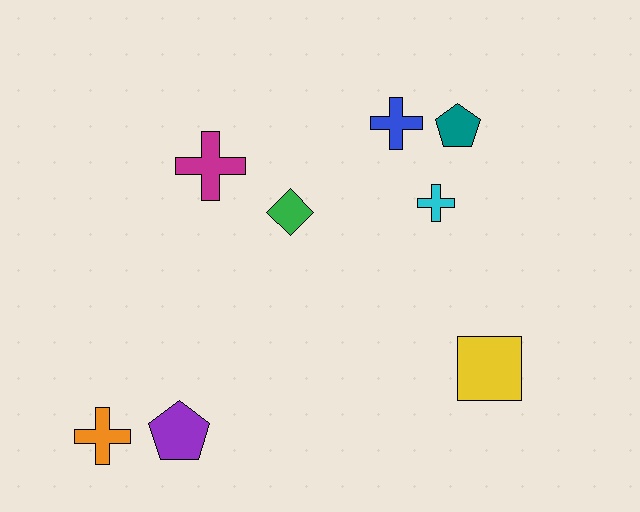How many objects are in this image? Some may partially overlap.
There are 8 objects.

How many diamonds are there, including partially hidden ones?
There is 1 diamond.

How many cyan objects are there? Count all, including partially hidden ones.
There is 1 cyan object.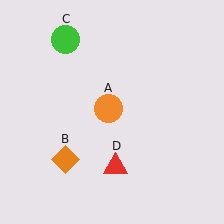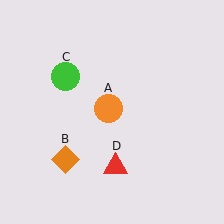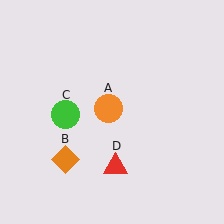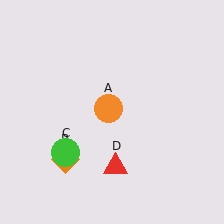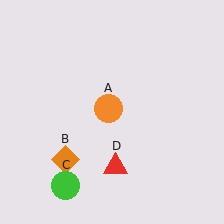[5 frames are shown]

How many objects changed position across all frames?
1 object changed position: green circle (object C).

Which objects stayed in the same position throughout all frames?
Orange circle (object A) and orange diamond (object B) and red triangle (object D) remained stationary.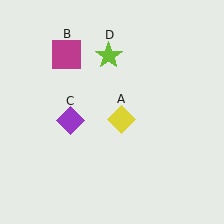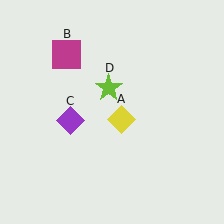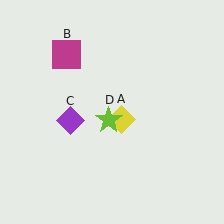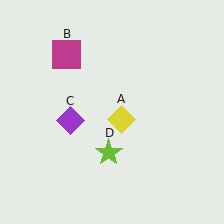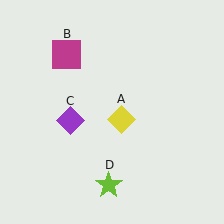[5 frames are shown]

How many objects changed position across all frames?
1 object changed position: lime star (object D).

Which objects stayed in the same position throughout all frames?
Yellow diamond (object A) and magenta square (object B) and purple diamond (object C) remained stationary.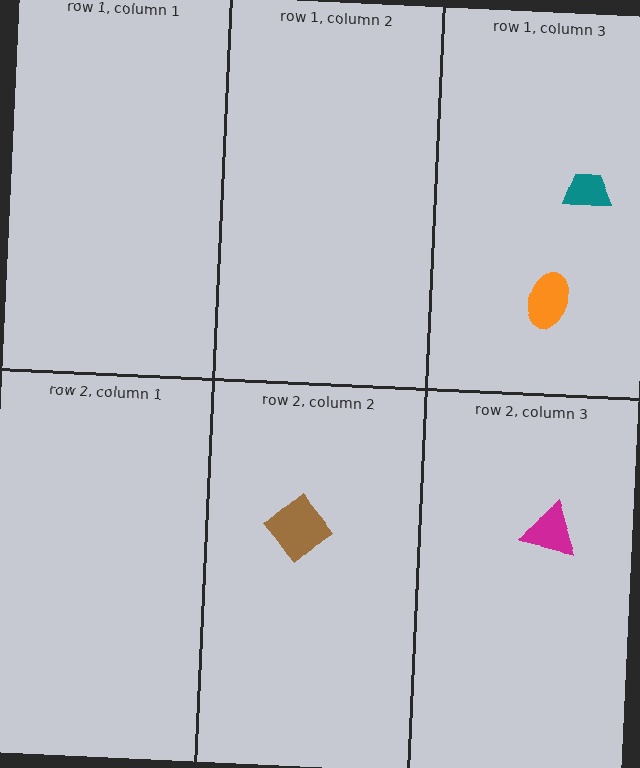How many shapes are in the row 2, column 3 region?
1.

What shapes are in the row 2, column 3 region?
The magenta triangle.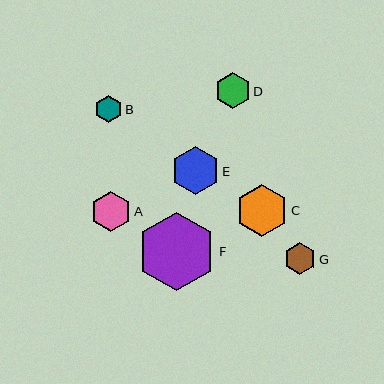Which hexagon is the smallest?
Hexagon B is the smallest with a size of approximately 27 pixels.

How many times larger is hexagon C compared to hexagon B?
Hexagon C is approximately 1.9 times the size of hexagon B.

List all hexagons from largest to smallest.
From largest to smallest: F, C, E, A, D, G, B.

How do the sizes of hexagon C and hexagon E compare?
Hexagon C and hexagon E are approximately the same size.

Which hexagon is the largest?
Hexagon F is the largest with a size of approximately 78 pixels.